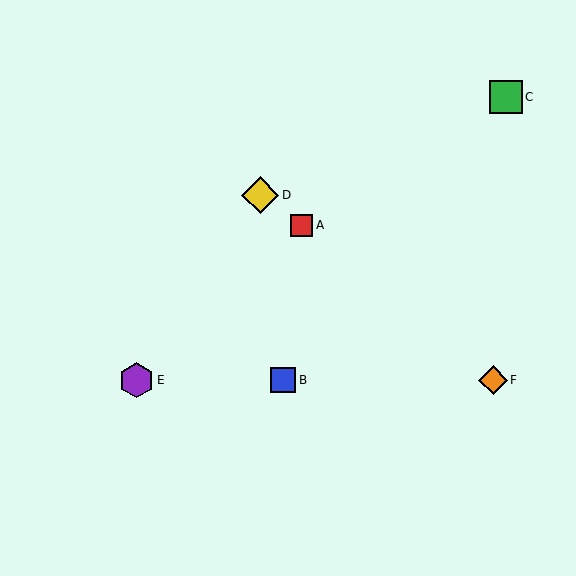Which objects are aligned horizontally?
Objects B, E, F are aligned horizontally.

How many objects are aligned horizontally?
3 objects (B, E, F) are aligned horizontally.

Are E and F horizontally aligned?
Yes, both are at y≈380.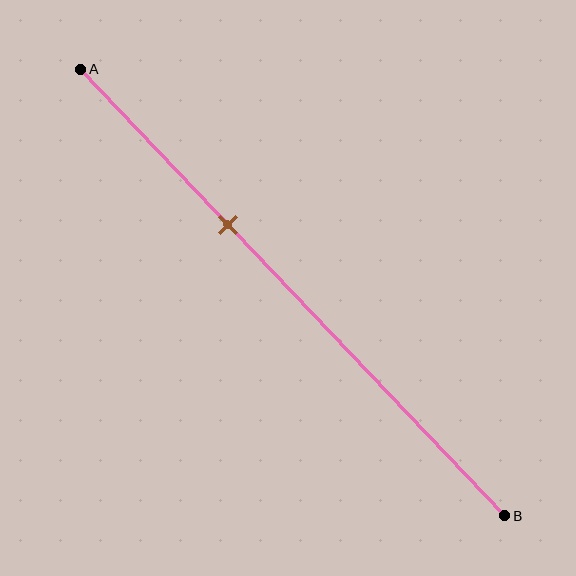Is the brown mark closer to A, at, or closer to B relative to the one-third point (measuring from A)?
The brown mark is approximately at the one-third point of segment AB.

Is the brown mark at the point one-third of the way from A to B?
Yes, the mark is approximately at the one-third point.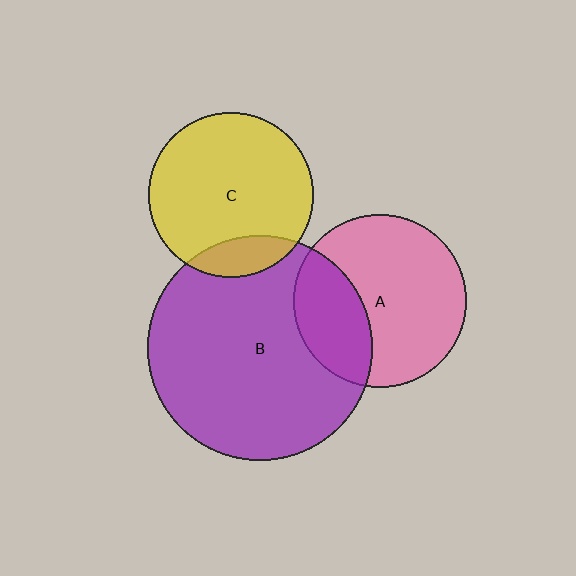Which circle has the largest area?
Circle B (purple).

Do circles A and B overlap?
Yes.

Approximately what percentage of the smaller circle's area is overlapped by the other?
Approximately 30%.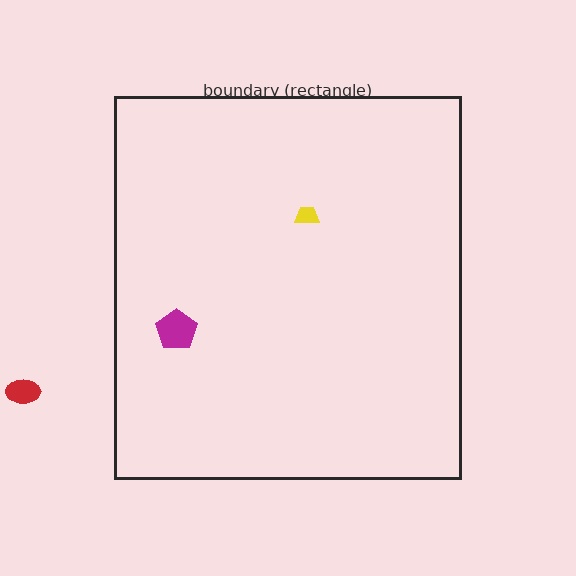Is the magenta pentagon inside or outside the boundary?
Inside.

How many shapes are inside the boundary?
2 inside, 1 outside.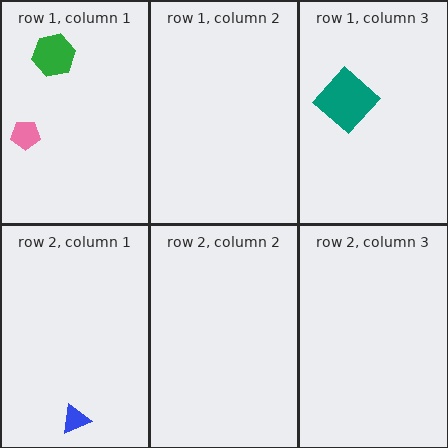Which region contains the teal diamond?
The row 1, column 3 region.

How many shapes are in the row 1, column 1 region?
2.